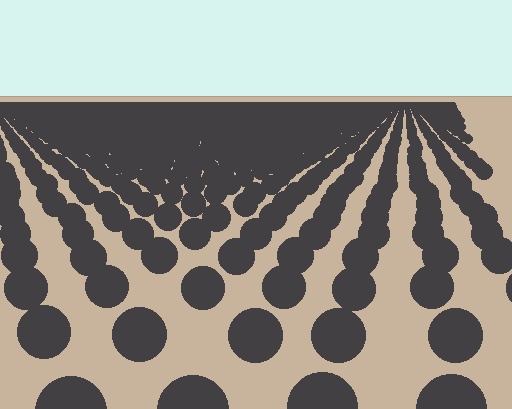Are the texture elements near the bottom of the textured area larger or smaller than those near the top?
Larger. Near the bottom, elements are closer to the viewer and appear at a bigger on-screen size.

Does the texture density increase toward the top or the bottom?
Density increases toward the top.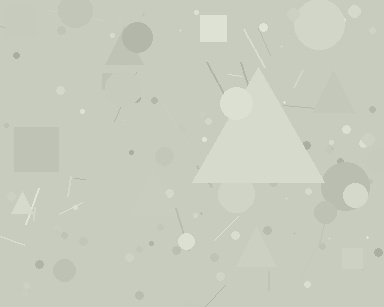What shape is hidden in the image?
A triangle is hidden in the image.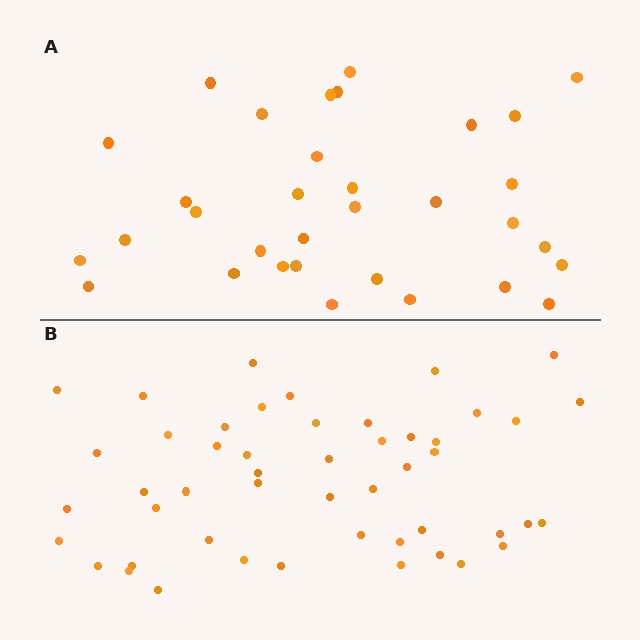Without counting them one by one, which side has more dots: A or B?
Region B (the bottom region) has more dots.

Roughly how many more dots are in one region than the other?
Region B has approximately 15 more dots than region A.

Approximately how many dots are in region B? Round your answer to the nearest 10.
About 50 dots. (The exact count is 49, which rounds to 50.)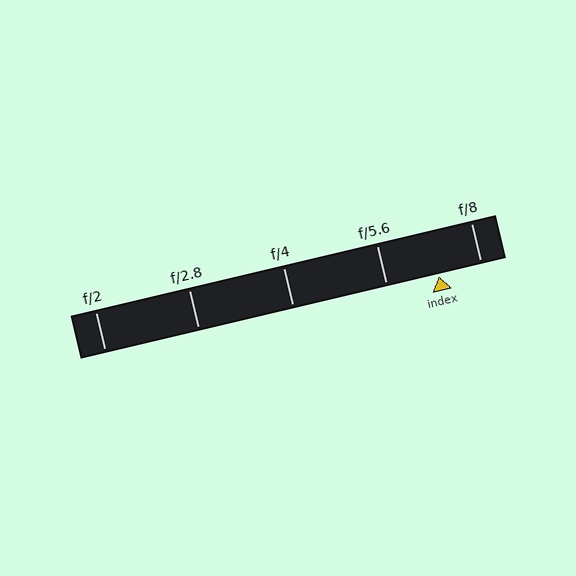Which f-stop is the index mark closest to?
The index mark is closest to f/8.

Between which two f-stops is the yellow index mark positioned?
The index mark is between f/5.6 and f/8.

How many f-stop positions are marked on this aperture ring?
There are 5 f-stop positions marked.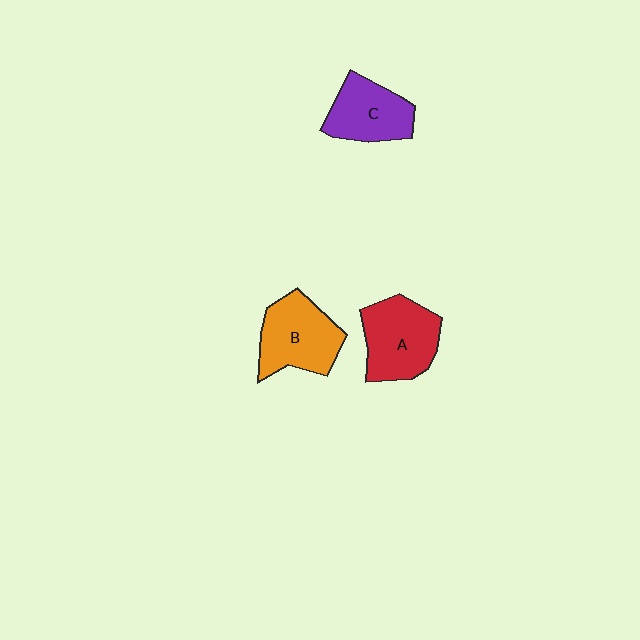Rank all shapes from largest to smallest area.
From largest to smallest: A (red), B (orange), C (purple).